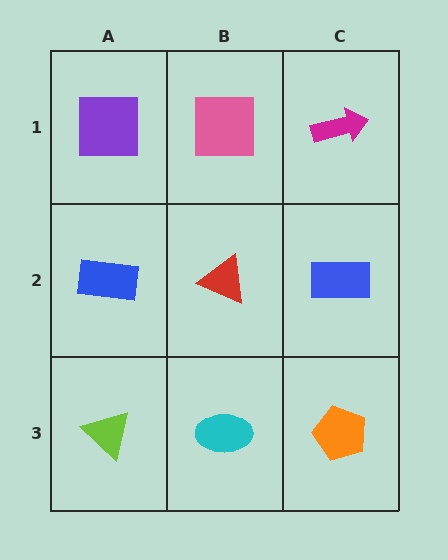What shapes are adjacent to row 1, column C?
A blue rectangle (row 2, column C), a pink square (row 1, column B).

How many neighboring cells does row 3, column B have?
3.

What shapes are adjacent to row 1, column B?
A red triangle (row 2, column B), a purple square (row 1, column A), a magenta arrow (row 1, column C).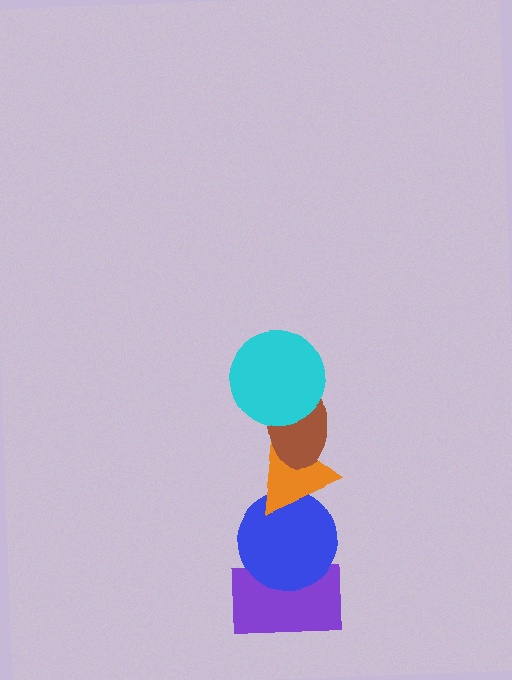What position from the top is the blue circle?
The blue circle is 4th from the top.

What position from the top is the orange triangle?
The orange triangle is 3rd from the top.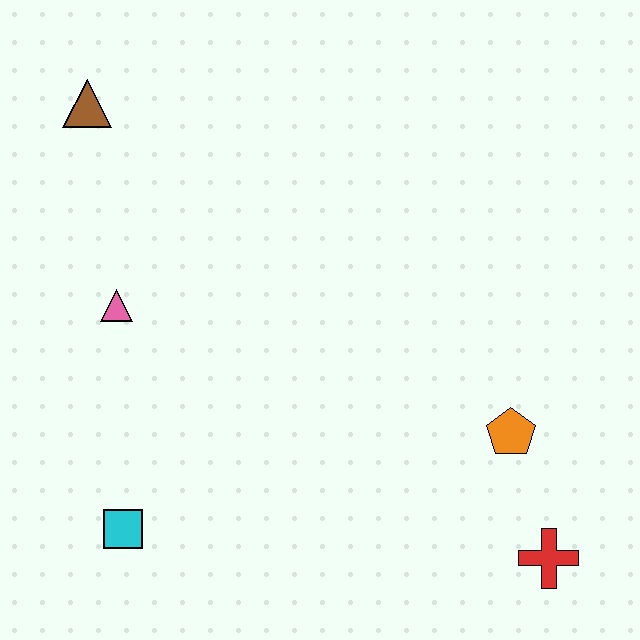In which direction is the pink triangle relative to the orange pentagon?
The pink triangle is to the left of the orange pentagon.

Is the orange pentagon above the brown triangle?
No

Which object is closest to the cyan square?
The pink triangle is closest to the cyan square.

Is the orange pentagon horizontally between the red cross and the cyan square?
Yes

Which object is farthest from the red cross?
The brown triangle is farthest from the red cross.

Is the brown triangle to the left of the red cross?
Yes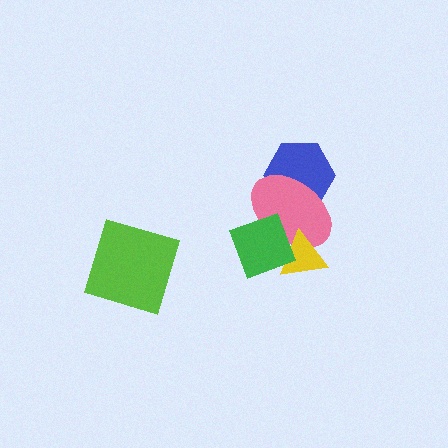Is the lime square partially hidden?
No, no other shape covers it.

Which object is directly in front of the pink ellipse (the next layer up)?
The yellow triangle is directly in front of the pink ellipse.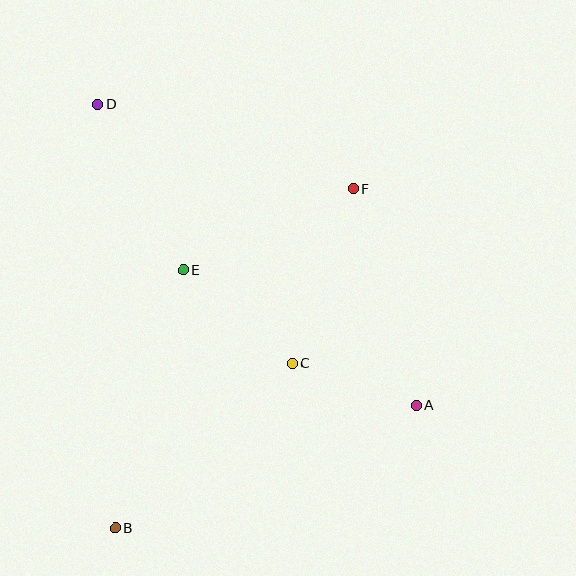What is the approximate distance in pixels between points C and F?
The distance between C and F is approximately 185 pixels.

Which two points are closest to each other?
Points A and C are closest to each other.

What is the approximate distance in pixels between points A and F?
The distance between A and F is approximately 226 pixels.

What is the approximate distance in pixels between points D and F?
The distance between D and F is approximately 269 pixels.